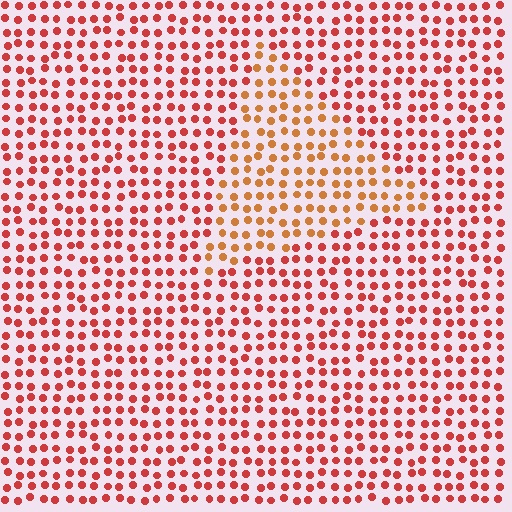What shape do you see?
I see a triangle.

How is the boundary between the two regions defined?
The boundary is defined purely by a slight shift in hue (about 29 degrees). Spacing, size, and orientation are identical on both sides.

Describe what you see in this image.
The image is filled with small red elements in a uniform arrangement. A triangle-shaped region is visible where the elements are tinted to a slightly different hue, forming a subtle color boundary.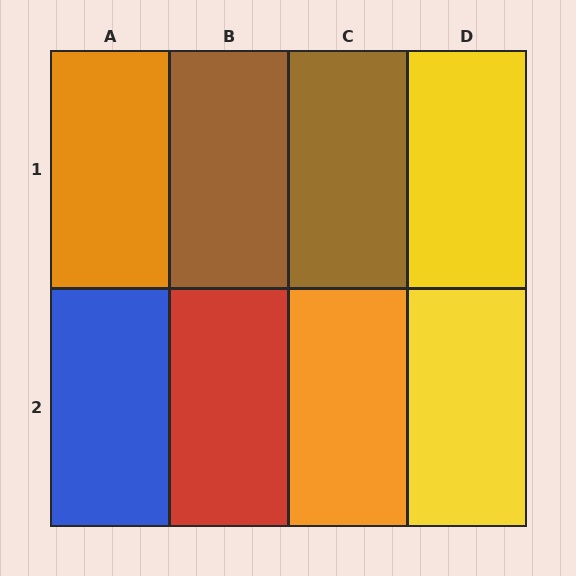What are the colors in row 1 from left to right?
Orange, brown, brown, yellow.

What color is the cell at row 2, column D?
Yellow.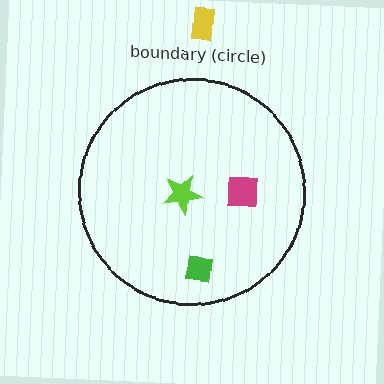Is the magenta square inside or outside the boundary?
Inside.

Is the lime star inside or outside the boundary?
Inside.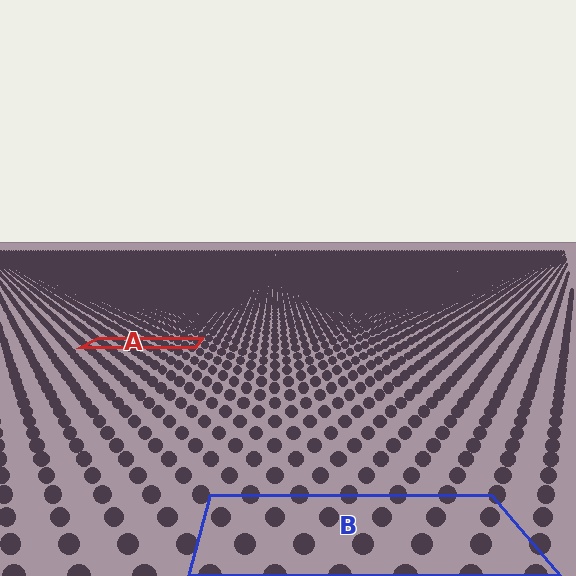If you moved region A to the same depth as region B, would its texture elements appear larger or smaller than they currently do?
They would appear larger. At a closer depth, the same texture elements are projected at a bigger on-screen size.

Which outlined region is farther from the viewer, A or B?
Region A is farther from the viewer — the texture elements inside it appear smaller and more densely packed.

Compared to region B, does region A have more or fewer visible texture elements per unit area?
Region A has more texture elements per unit area — they are packed more densely because it is farther away.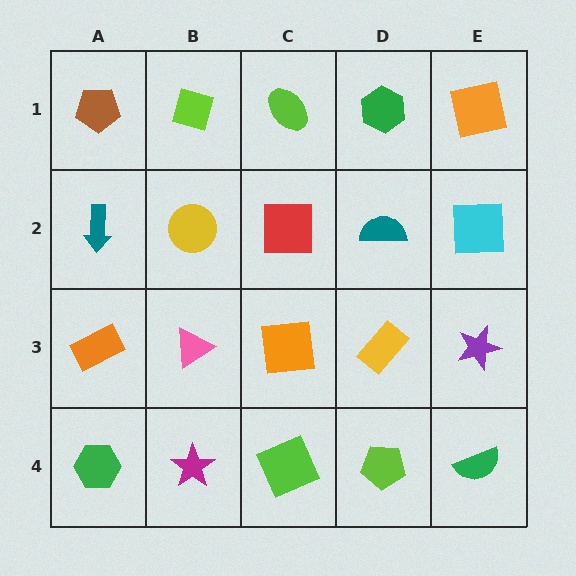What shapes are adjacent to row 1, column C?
A red square (row 2, column C), a lime diamond (row 1, column B), a green hexagon (row 1, column D).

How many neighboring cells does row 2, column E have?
3.